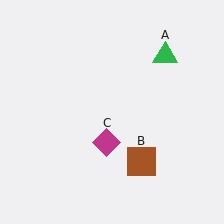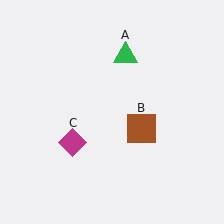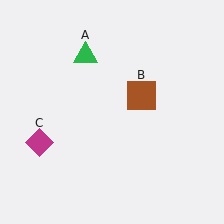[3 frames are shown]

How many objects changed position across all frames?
3 objects changed position: green triangle (object A), brown square (object B), magenta diamond (object C).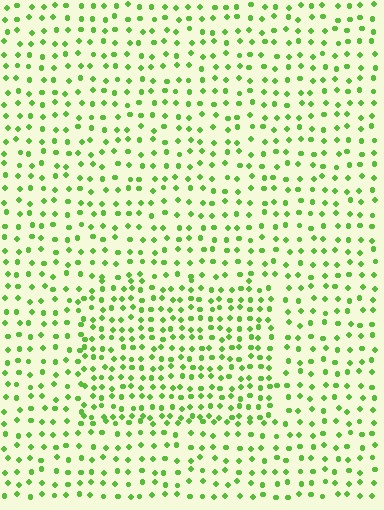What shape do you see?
I see a rectangle.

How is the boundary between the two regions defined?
The boundary is defined by a change in element density (approximately 1.6x ratio). All elements are the same color, size, and shape.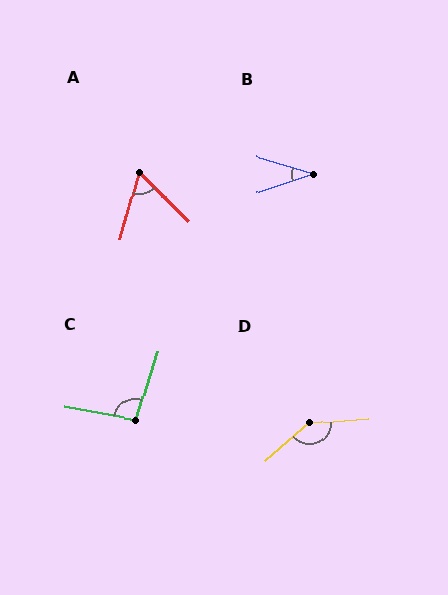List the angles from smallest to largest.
B (36°), A (61°), C (97°), D (143°).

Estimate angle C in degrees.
Approximately 97 degrees.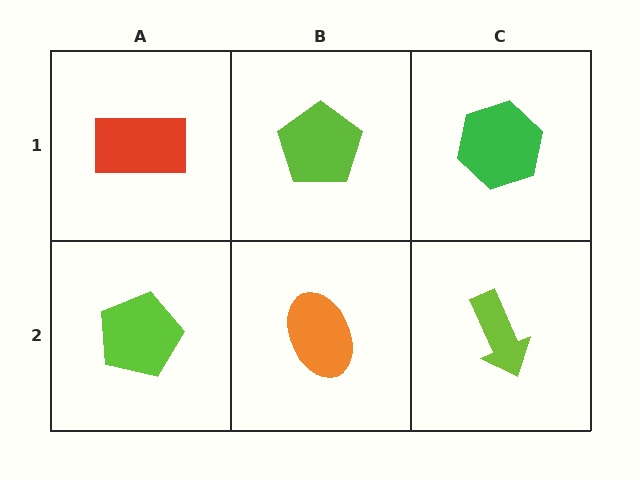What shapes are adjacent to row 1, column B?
An orange ellipse (row 2, column B), a red rectangle (row 1, column A), a green hexagon (row 1, column C).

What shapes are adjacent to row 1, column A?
A lime pentagon (row 2, column A), a lime pentagon (row 1, column B).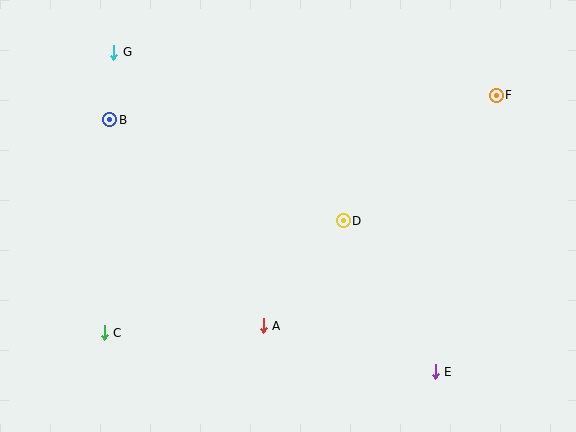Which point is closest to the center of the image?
Point D at (343, 221) is closest to the center.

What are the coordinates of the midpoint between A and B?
The midpoint between A and B is at (186, 223).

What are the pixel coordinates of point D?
Point D is at (343, 221).